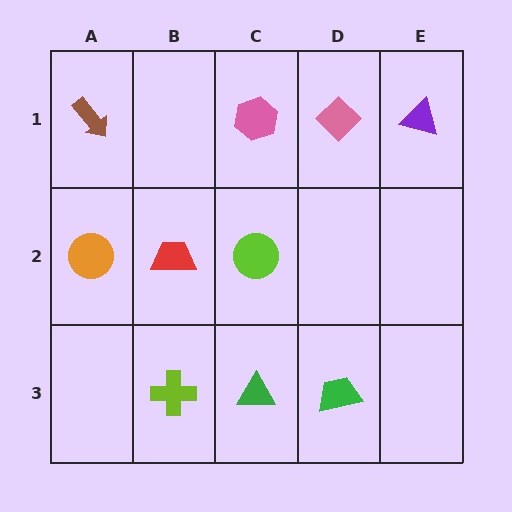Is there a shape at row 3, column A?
No, that cell is empty.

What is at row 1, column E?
A purple triangle.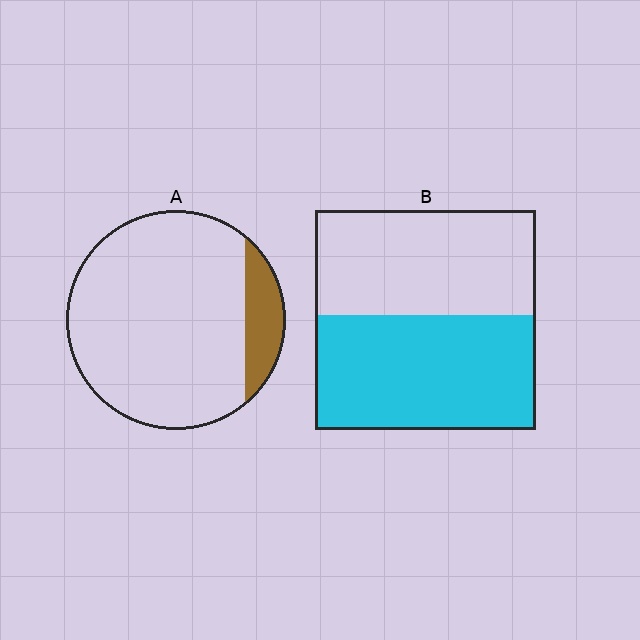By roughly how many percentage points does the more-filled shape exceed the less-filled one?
By roughly 40 percentage points (B over A).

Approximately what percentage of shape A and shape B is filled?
A is approximately 15% and B is approximately 50%.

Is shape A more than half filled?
No.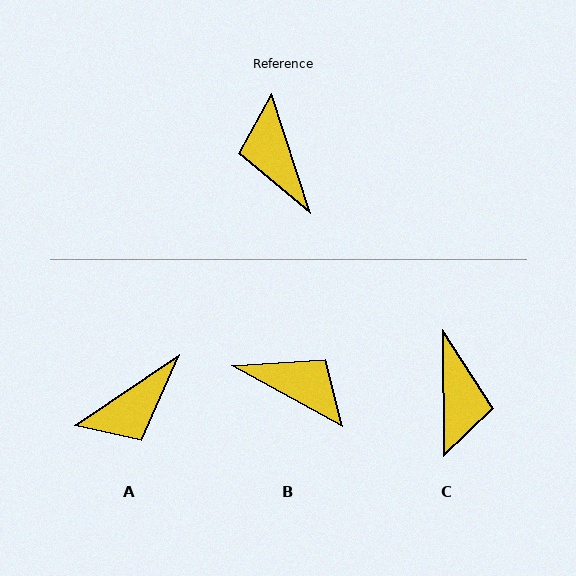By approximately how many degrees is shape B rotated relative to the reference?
Approximately 137 degrees clockwise.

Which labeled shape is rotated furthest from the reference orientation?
C, about 163 degrees away.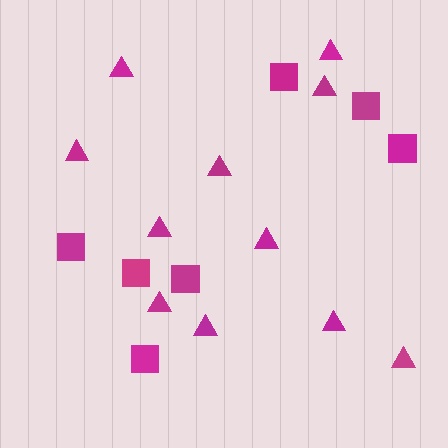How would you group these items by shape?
There are 2 groups: one group of triangles (11) and one group of squares (7).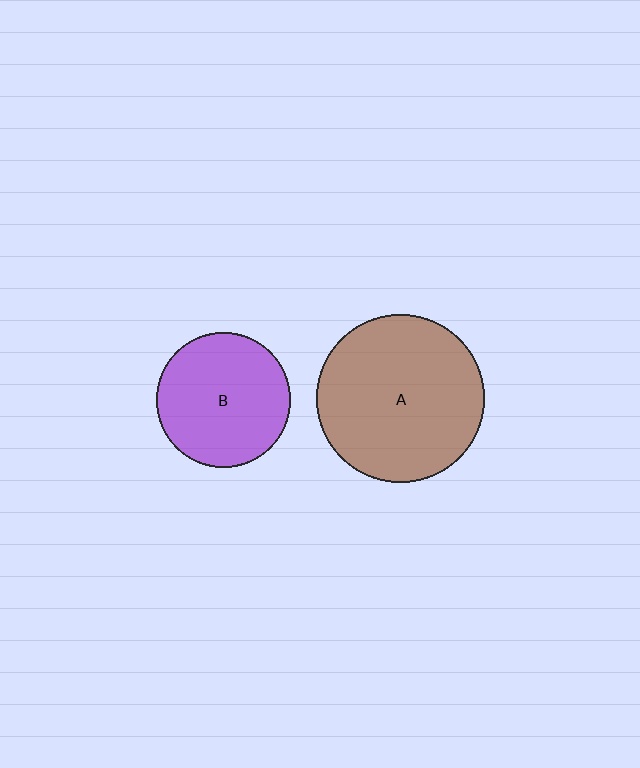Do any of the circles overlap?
No, none of the circles overlap.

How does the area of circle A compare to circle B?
Approximately 1.6 times.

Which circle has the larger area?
Circle A (brown).